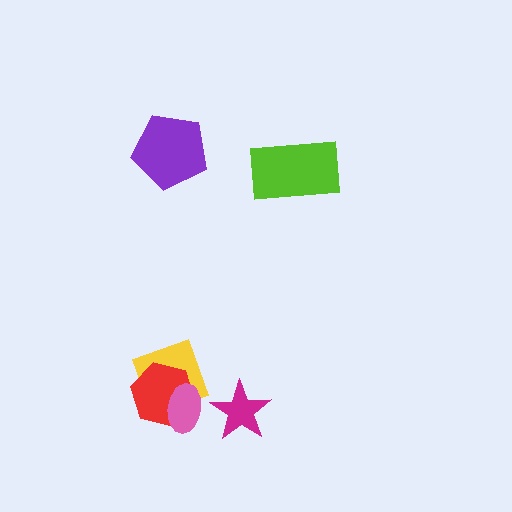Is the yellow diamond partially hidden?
Yes, it is partially covered by another shape.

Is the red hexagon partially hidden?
Yes, it is partially covered by another shape.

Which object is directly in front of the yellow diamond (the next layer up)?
The red hexagon is directly in front of the yellow diamond.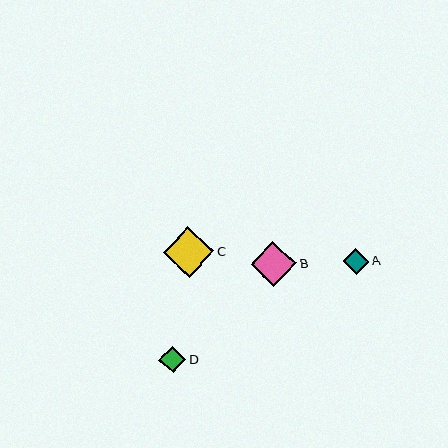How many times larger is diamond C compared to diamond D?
Diamond C is approximately 1.9 times the size of diamond D.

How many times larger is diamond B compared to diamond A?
Diamond B is approximately 1.8 times the size of diamond A.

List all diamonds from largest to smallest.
From largest to smallest: C, B, D, A.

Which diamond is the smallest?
Diamond A is the smallest with a size of approximately 26 pixels.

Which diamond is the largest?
Diamond C is the largest with a size of approximately 51 pixels.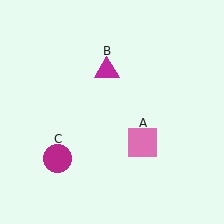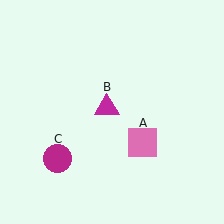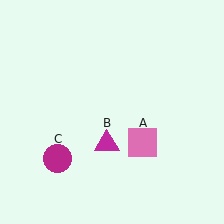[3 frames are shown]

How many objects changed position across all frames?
1 object changed position: magenta triangle (object B).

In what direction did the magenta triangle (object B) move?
The magenta triangle (object B) moved down.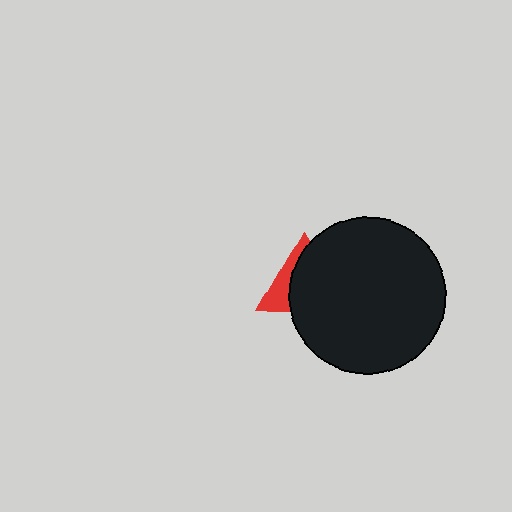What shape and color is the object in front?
The object in front is a black circle.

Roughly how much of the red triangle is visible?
A small part of it is visible (roughly 34%).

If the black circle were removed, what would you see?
You would see the complete red triangle.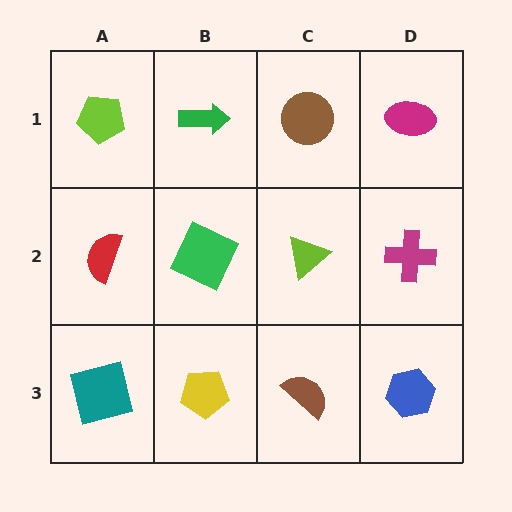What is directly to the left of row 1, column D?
A brown circle.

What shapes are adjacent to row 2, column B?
A green arrow (row 1, column B), a yellow pentagon (row 3, column B), a red semicircle (row 2, column A), a lime triangle (row 2, column C).